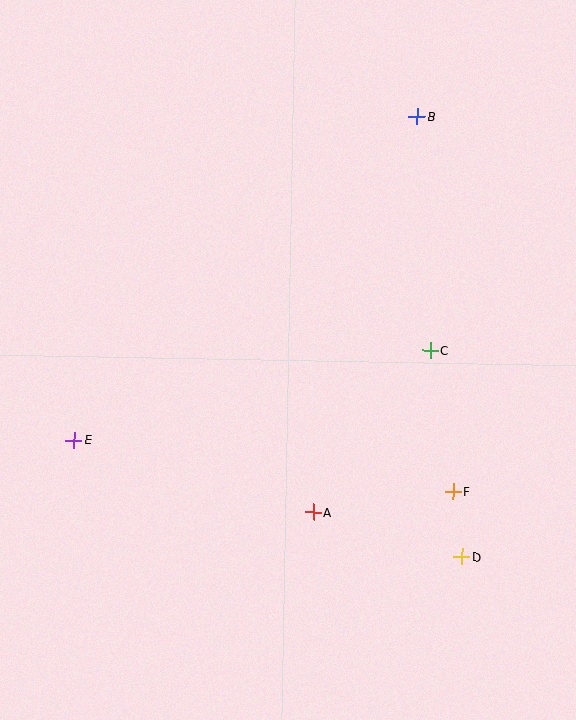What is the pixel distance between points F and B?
The distance between F and B is 377 pixels.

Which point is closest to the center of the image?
Point C at (431, 350) is closest to the center.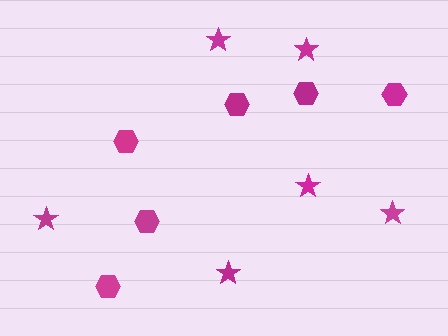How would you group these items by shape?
There are 2 groups: one group of stars (6) and one group of hexagons (6).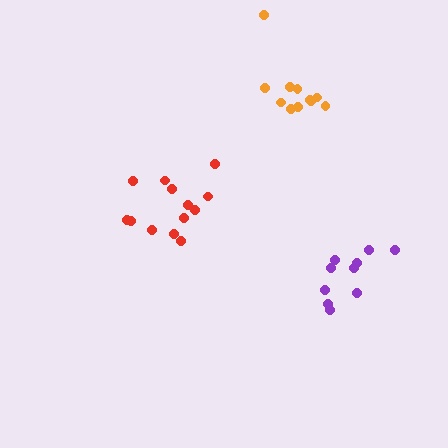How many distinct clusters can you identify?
There are 3 distinct clusters.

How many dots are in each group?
Group 1: 13 dots, Group 2: 11 dots, Group 3: 10 dots (34 total).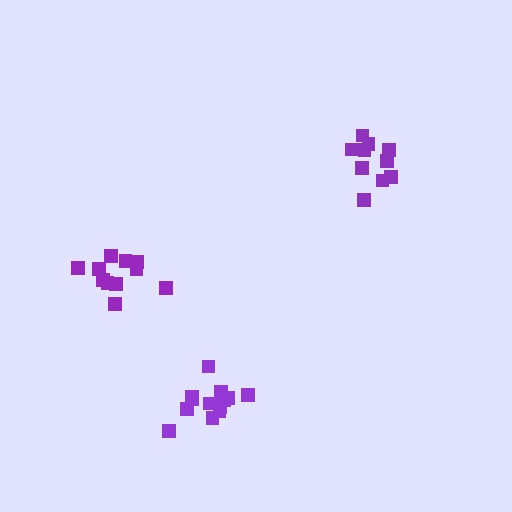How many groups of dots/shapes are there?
There are 3 groups.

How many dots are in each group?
Group 1: 11 dots, Group 2: 10 dots, Group 3: 13 dots (34 total).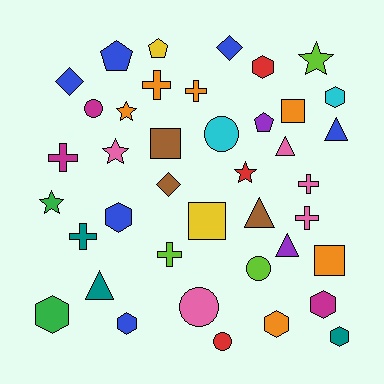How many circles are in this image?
There are 5 circles.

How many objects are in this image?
There are 40 objects.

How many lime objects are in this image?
There are 3 lime objects.